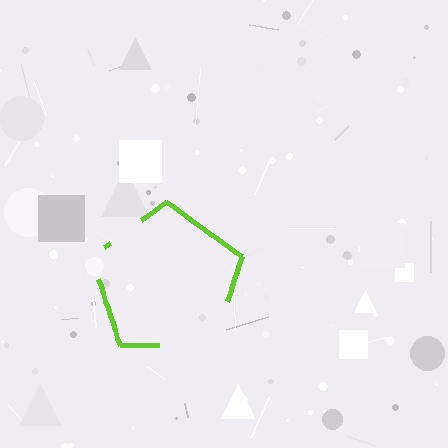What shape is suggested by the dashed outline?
The dashed outline suggests a pentagon.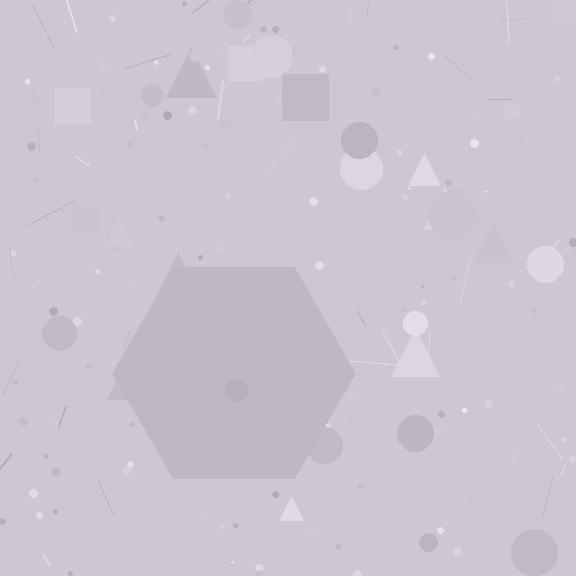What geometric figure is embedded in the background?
A hexagon is embedded in the background.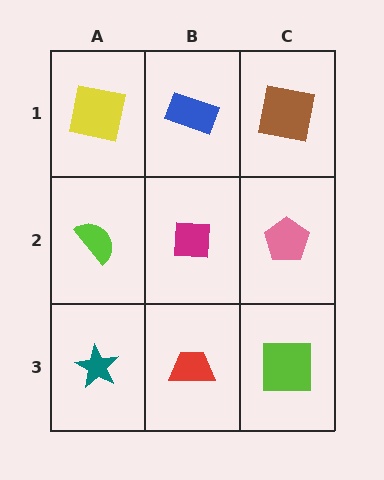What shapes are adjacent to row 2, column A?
A yellow square (row 1, column A), a teal star (row 3, column A), a magenta square (row 2, column B).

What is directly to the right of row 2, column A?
A magenta square.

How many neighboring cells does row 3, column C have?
2.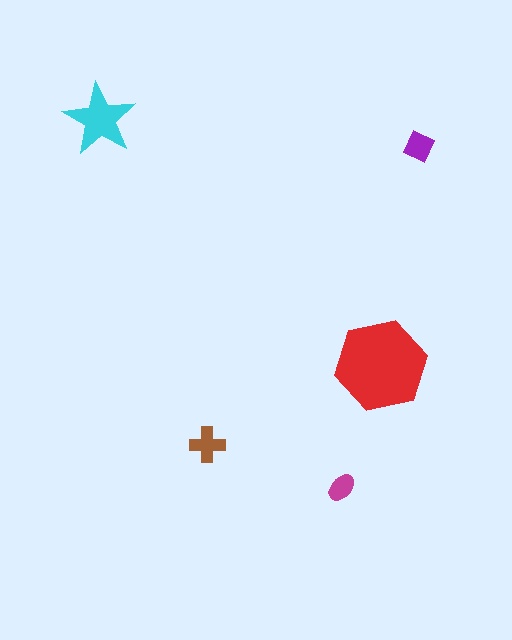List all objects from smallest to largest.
The magenta ellipse, the purple diamond, the brown cross, the cyan star, the red hexagon.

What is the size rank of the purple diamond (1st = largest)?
4th.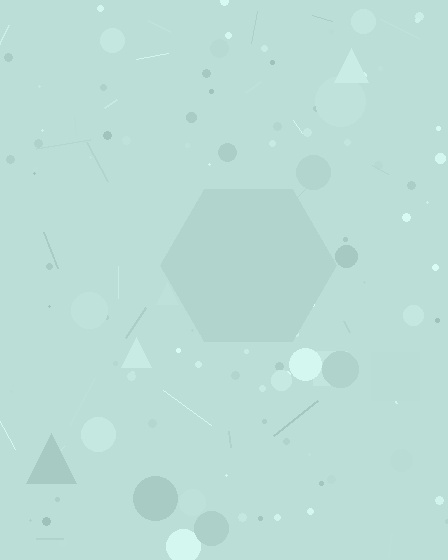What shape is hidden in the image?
A hexagon is hidden in the image.